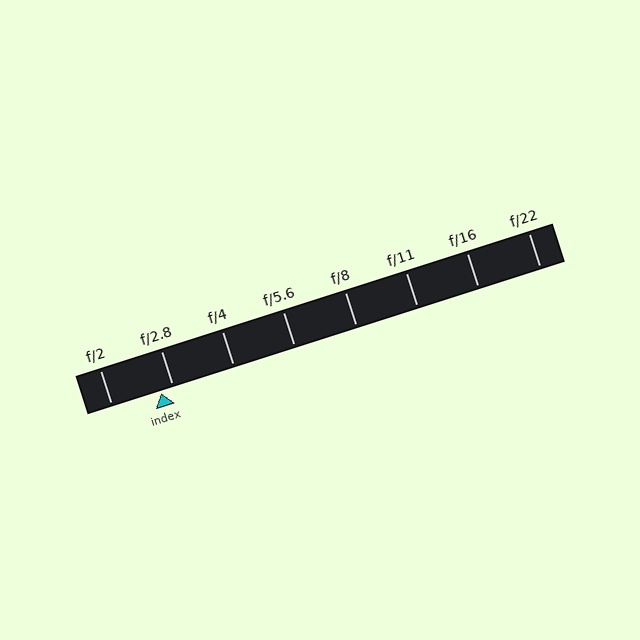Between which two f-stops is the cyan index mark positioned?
The index mark is between f/2 and f/2.8.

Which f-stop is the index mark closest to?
The index mark is closest to f/2.8.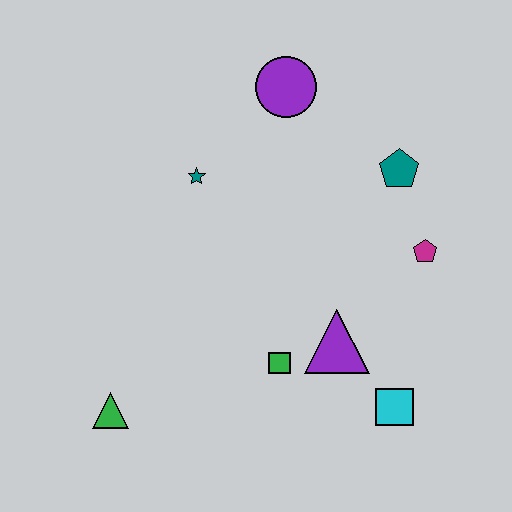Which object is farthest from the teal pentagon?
The green triangle is farthest from the teal pentagon.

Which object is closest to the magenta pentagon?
The teal pentagon is closest to the magenta pentagon.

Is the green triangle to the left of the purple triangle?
Yes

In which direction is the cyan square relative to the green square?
The cyan square is to the right of the green square.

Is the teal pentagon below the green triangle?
No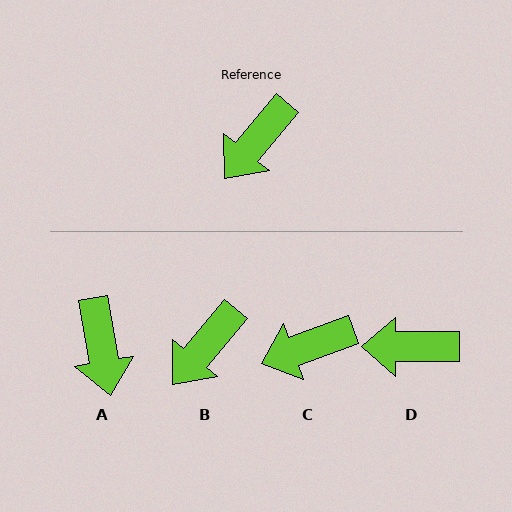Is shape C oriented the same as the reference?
No, it is off by about 30 degrees.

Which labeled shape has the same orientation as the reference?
B.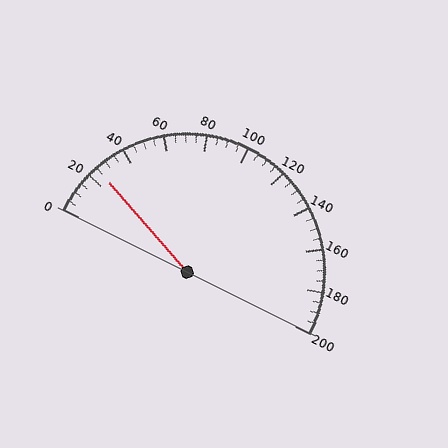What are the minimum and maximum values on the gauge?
The gauge ranges from 0 to 200.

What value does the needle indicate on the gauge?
The needle indicates approximately 25.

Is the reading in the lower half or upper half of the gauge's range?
The reading is in the lower half of the range (0 to 200).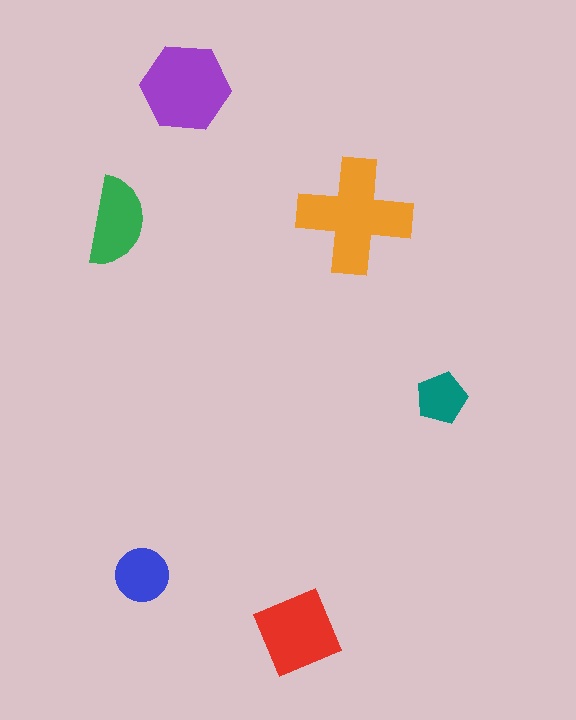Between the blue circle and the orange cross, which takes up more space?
The orange cross.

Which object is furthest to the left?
The green semicircle is leftmost.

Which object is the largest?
The orange cross.